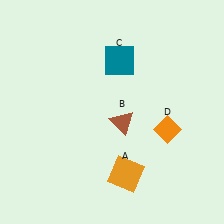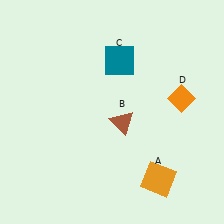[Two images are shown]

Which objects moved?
The objects that moved are: the orange square (A), the orange diamond (D).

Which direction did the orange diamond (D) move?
The orange diamond (D) moved up.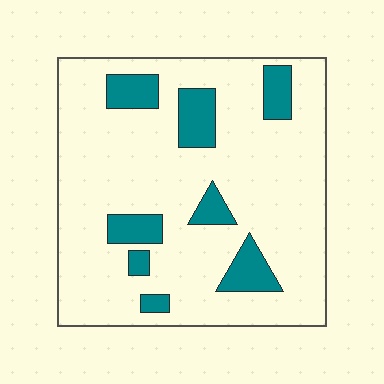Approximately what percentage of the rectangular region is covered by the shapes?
Approximately 15%.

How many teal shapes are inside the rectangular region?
8.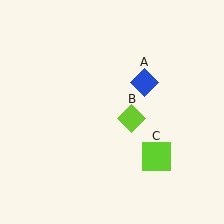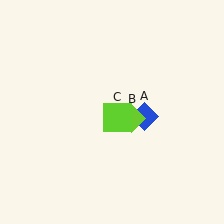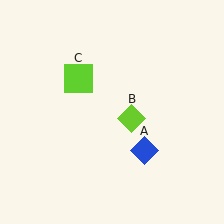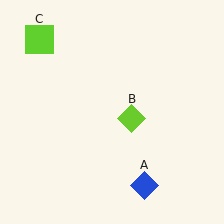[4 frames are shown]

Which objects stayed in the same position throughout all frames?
Lime diamond (object B) remained stationary.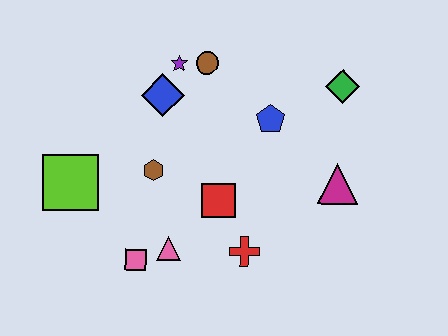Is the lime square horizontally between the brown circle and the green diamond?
No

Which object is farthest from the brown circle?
The pink square is farthest from the brown circle.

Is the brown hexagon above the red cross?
Yes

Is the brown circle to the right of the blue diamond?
Yes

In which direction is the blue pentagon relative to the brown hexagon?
The blue pentagon is to the right of the brown hexagon.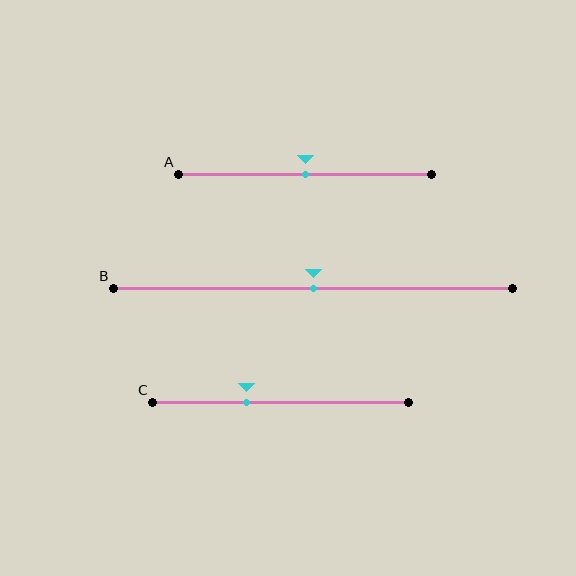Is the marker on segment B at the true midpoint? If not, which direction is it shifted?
Yes, the marker on segment B is at the true midpoint.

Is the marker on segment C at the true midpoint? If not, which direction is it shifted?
No, the marker on segment C is shifted to the left by about 13% of the segment length.